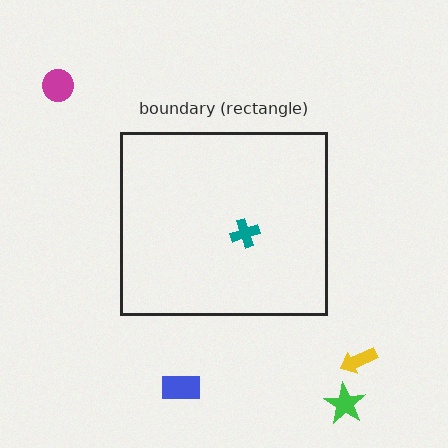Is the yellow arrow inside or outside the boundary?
Outside.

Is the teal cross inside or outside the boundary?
Inside.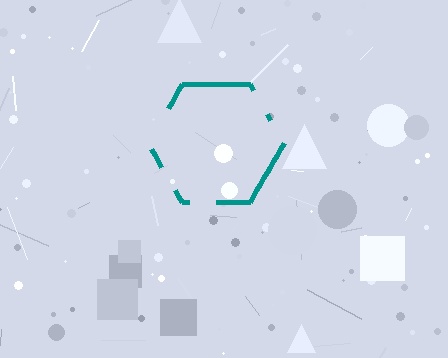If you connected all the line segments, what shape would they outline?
They would outline a hexagon.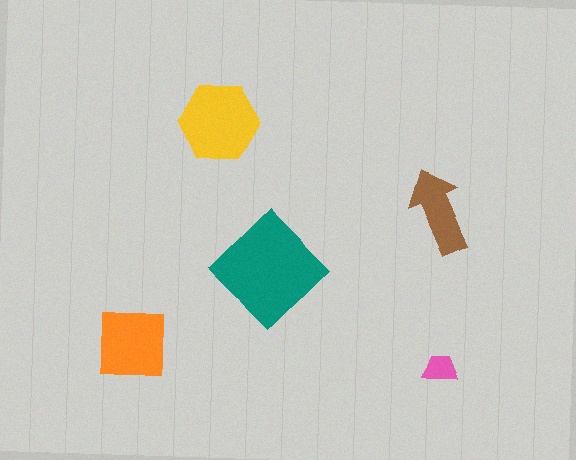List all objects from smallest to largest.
The pink trapezoid, the brown arrow, the orange square, the yellow hexagon, the teal diamond.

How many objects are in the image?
There are 5 objects in the image.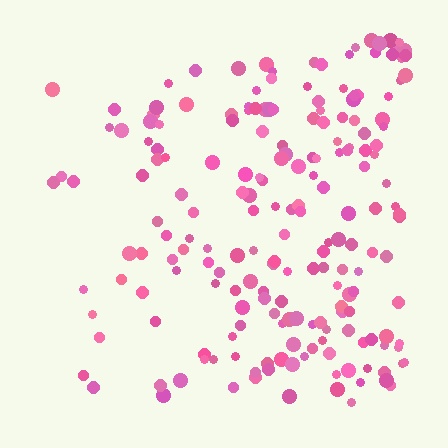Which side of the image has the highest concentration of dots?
The right.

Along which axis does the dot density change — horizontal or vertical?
Horizontal.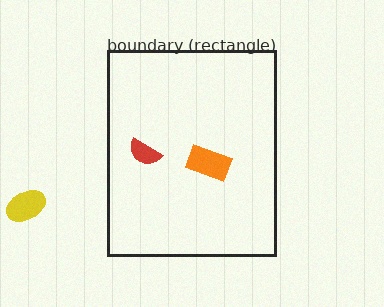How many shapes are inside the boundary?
2 inside, 1 outside.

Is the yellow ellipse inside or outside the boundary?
Outside.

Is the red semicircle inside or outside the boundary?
Inside.